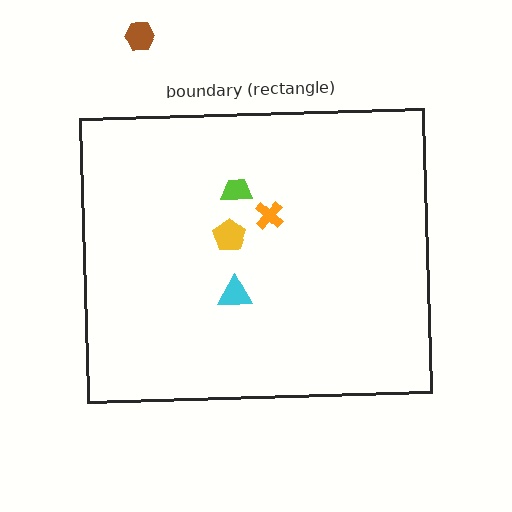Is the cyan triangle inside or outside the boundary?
Inside.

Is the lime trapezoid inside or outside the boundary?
Inside.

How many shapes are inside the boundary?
4 inside, 1 outside.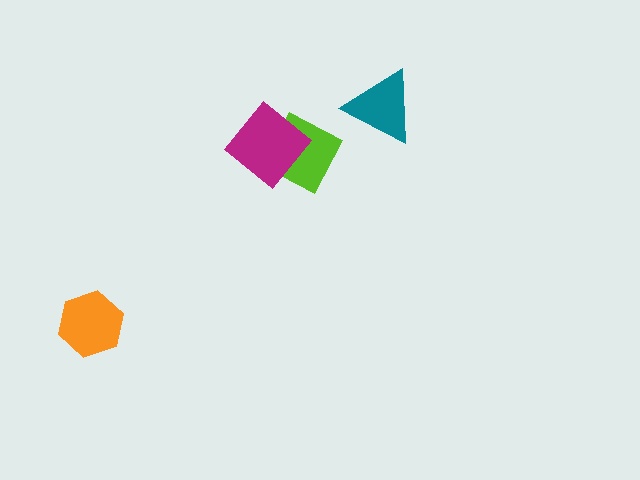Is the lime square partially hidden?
Yes, it is partially covered by another shape.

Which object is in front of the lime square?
The magenta diamond is in front of the lime square.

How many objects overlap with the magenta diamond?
1 object overlaps with the magenta diamond.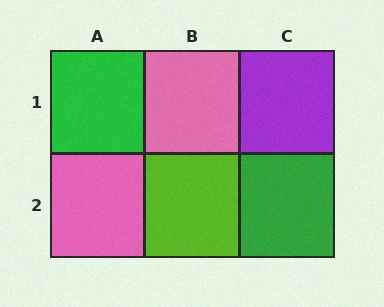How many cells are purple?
1 cell is purple.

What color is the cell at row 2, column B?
Lime.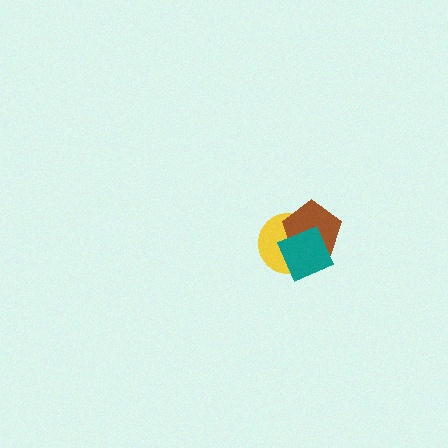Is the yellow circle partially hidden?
Yes, it is partially covered by another shape.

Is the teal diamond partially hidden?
No, no other shape covers it.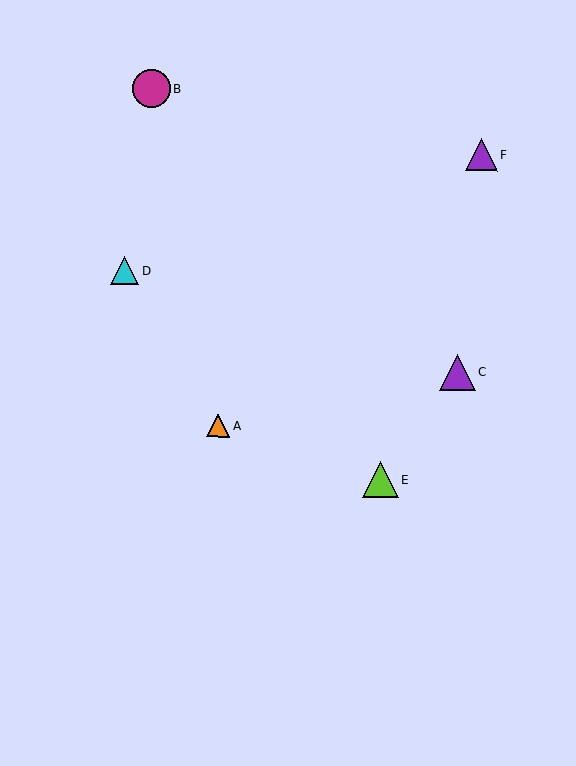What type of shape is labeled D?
Shape D is a cyan triangle.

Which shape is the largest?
The magenta circle (labeled B) is the largest.